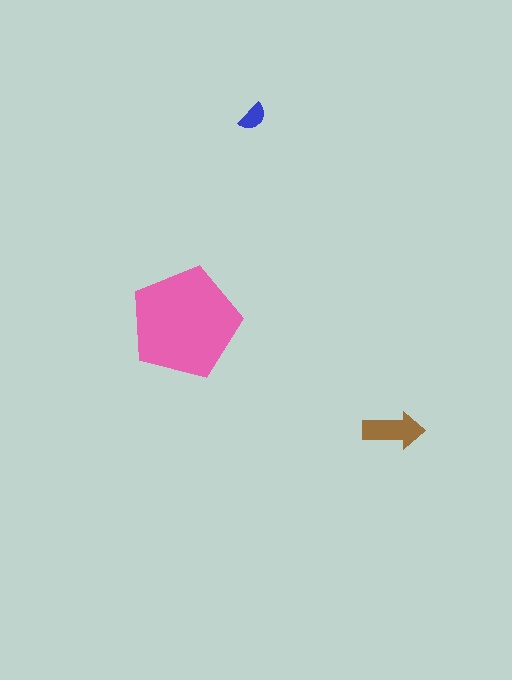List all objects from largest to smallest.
The pink pentagon, the brown arrow, the blue semicircle.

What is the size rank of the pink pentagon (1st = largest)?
1st.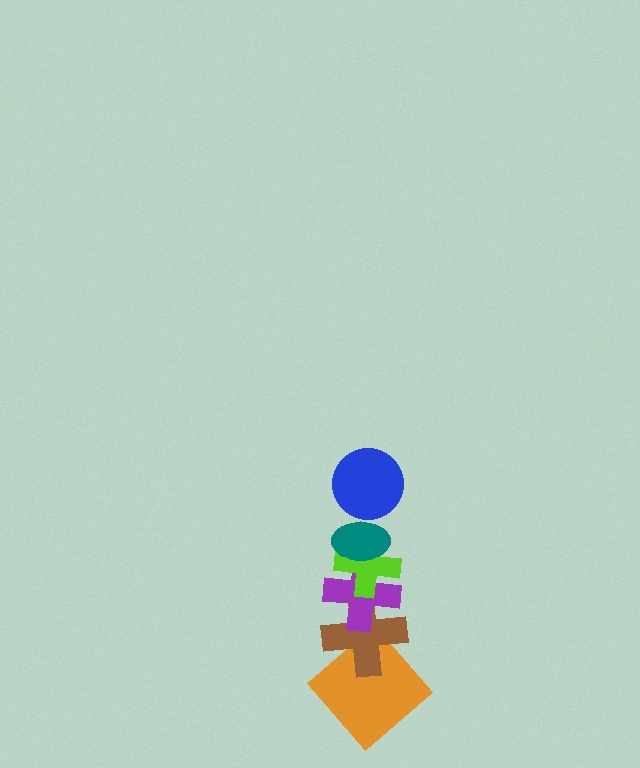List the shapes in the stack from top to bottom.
From top to bottom: the blue circle, the teal ellipse, the lime cross, the purple cross, the brown cross, the orange diamond.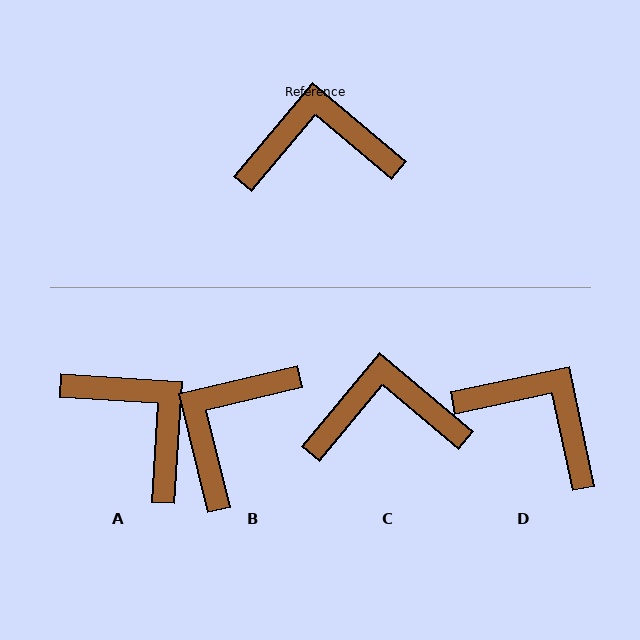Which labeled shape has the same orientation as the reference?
C.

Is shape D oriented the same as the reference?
No, it is off by about 38 degrees.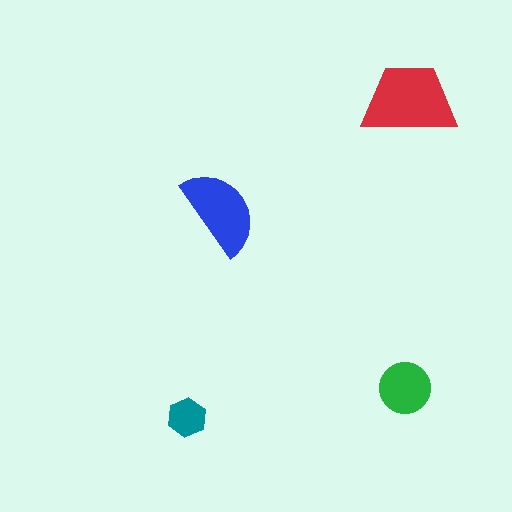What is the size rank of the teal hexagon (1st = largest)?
4th.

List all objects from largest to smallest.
The red trapezoid, the blue semicircle, the green circle, the teal hexagon.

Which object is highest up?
The red trapezoid is topmost.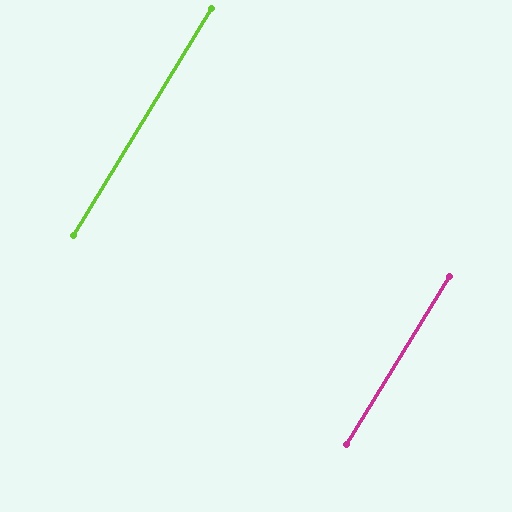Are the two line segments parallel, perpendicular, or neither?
Parallel — their directions differ by only 0.3°.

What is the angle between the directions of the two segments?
Approximately 0 degrees.